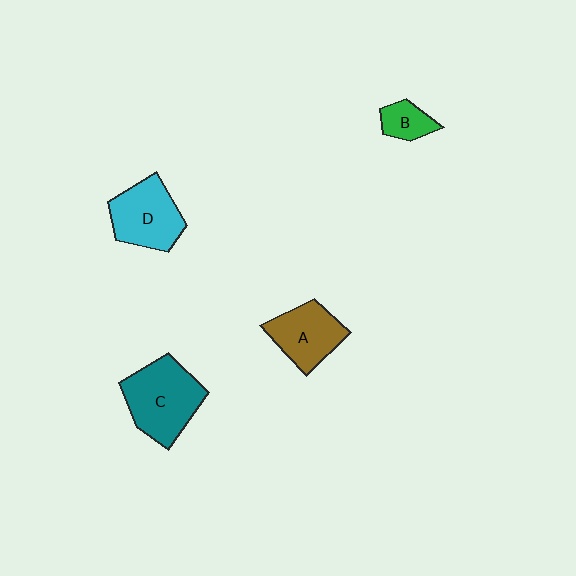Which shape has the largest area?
Shape C (teal).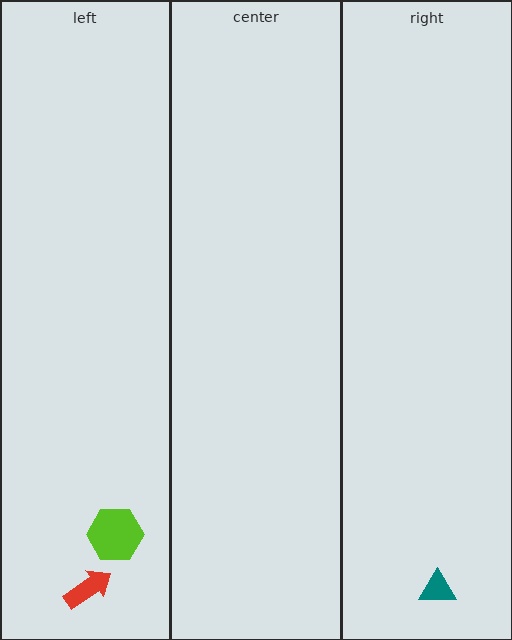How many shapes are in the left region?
2.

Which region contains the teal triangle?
The right region.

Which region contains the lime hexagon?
The left region.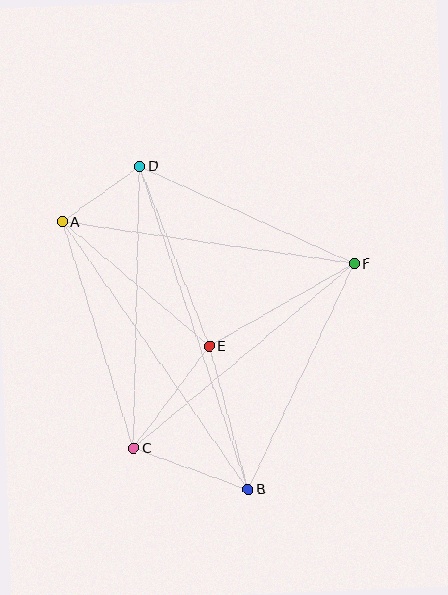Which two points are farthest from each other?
Points B and D are farthest from each other.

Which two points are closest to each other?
Points A and D are closest to each other.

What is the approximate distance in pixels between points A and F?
The distance between A and F is approximately 295 pixels.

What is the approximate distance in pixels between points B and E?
The distance between B and E is approximately 148 pixels.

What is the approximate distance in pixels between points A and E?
The distance between A and E is approximately 192 pixels.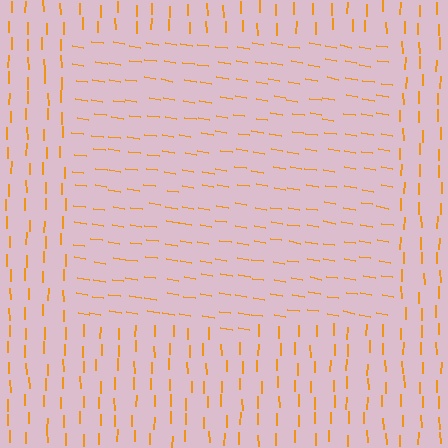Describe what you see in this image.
The image is filled with small orange line segments. A rectangle region in the image has lines oriented differently from the surrounding lines, creating a visible texture boundary.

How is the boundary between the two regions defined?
The boundary is defined purely by a change in line orientation (approximately 81 degrees difference). All lines are the same color and thickness.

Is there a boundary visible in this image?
Yes, there is a texture boundary formed by a change in line orientation.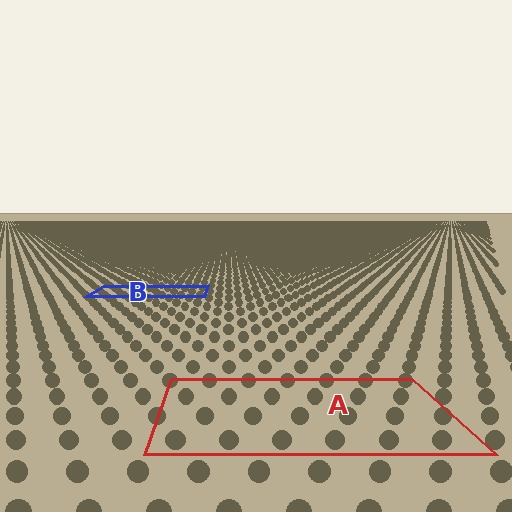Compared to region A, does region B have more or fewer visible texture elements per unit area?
Region B has more texture elements per unit area — they are packed more densely because it is farther away.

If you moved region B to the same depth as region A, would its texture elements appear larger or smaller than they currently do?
They would appear larger. At a closer depth, the same texture elements are projected at a bigger on-screen size.